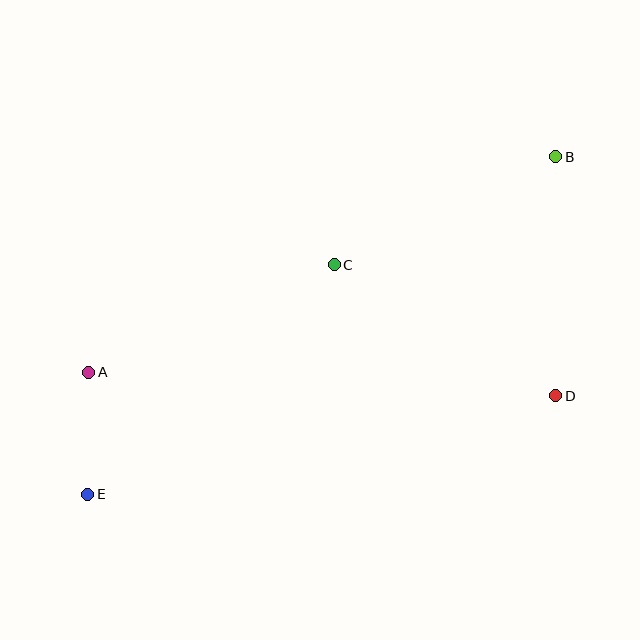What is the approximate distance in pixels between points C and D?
The distance between C and D is approximately 257 pixels.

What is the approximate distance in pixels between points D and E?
The distance between D and E is approximately 479 pixels.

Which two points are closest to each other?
Points A and E are closest to each other.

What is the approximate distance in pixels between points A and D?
The distance between A and D is approximately 468 pixels.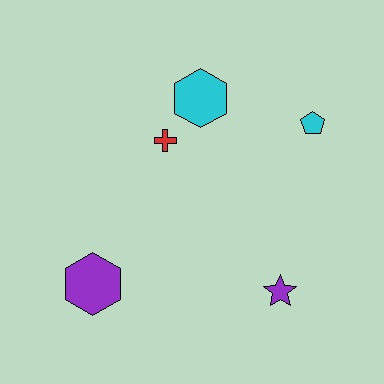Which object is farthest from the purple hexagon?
The cyan pentagon is farthest from the purple hexagon.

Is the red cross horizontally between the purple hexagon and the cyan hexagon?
Yes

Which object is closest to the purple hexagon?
The red cross is closest to the purple hexagon.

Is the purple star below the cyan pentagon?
Yes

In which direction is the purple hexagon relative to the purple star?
The purple hexagon is to the left of the purple star.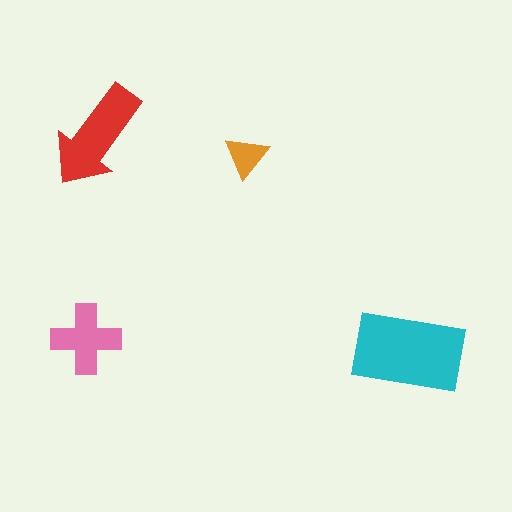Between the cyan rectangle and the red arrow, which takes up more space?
The cyan rectangle.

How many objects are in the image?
There are 4 objects in the image.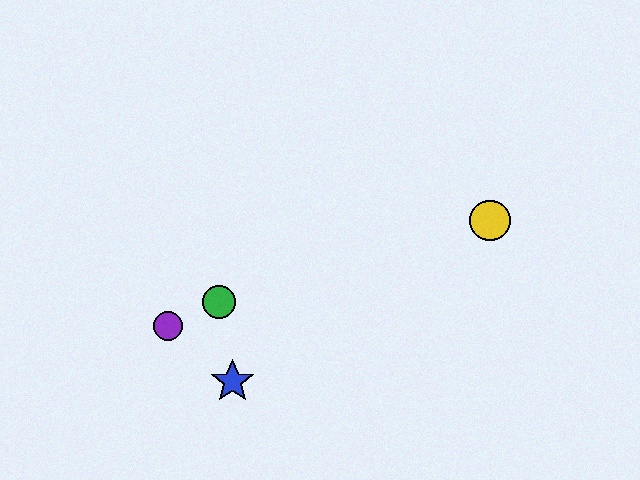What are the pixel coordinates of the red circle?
The red circle is at (216, 303).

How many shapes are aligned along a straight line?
3 shapes (the red circle, the green circle, the purple circle) are aligned along a straight line.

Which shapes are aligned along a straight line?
The red circle, the green circle, the purple circle are aligned along a straight line.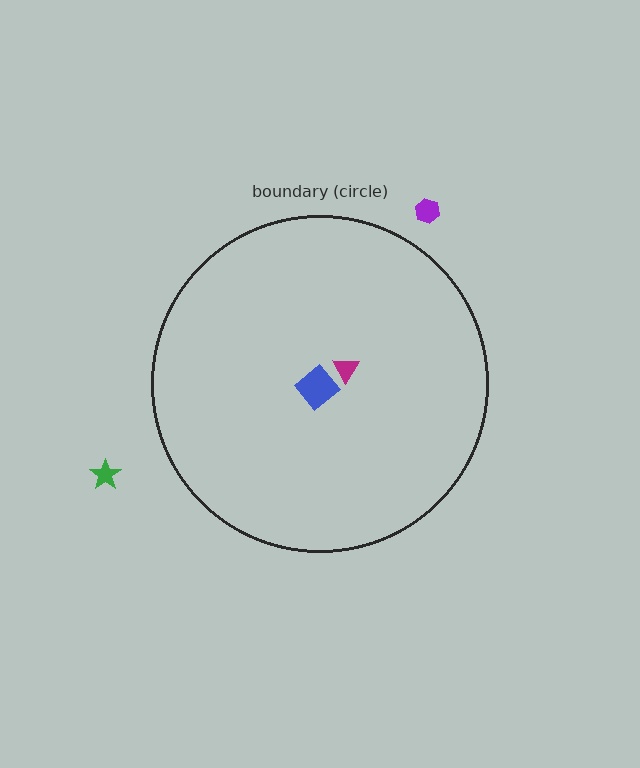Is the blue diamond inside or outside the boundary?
Inside.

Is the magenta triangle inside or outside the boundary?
Inside.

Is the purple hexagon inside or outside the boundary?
Outside.